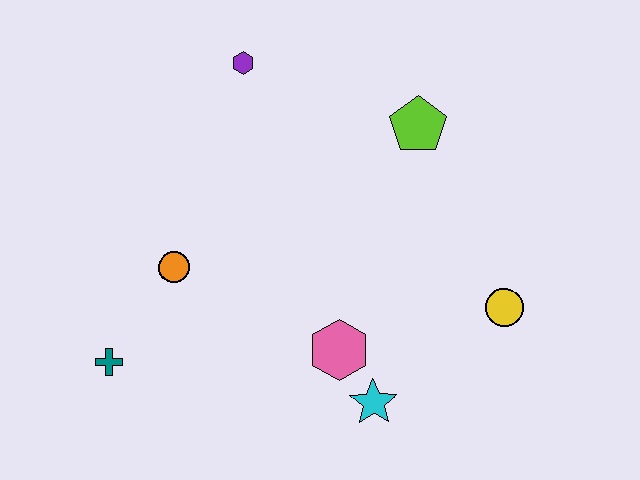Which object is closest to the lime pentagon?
The purple hexagon is closest to the lime pentagon.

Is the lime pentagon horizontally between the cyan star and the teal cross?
No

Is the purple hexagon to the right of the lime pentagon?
No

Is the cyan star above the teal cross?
No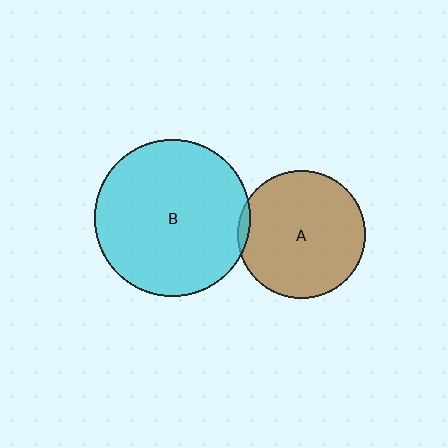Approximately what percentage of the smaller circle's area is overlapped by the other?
Approximately 5%.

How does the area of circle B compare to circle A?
Approximately 1.5 times.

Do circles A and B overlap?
Yes.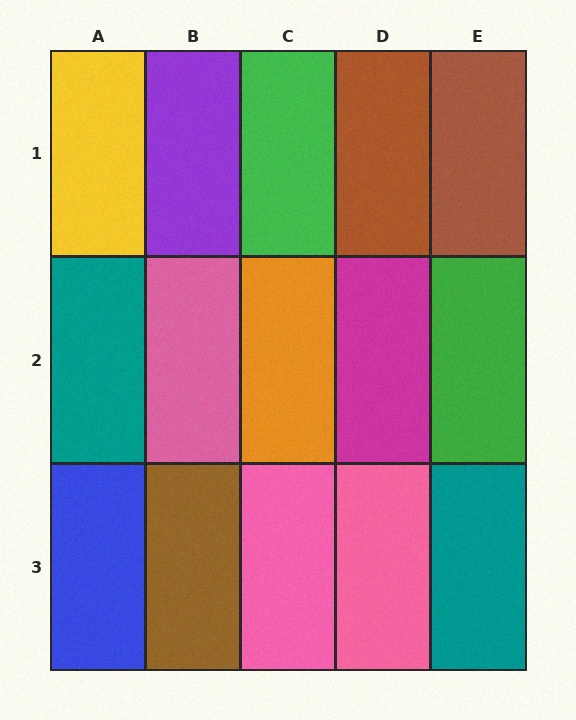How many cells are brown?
3 cells are brown.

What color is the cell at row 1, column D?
Brown.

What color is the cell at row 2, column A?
Teal.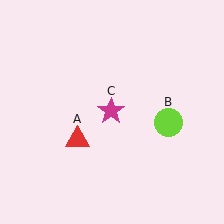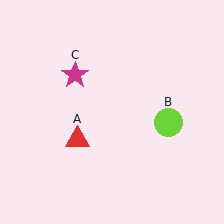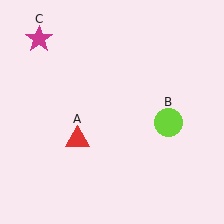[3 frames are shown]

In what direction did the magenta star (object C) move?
The magenta star (object C) moved up and to the left.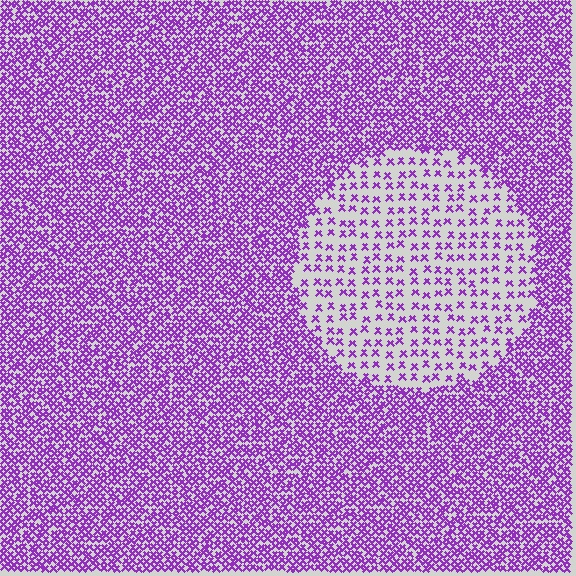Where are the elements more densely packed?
The elements are more densely packed outside the circle boundary.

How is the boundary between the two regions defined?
The boundary is defined by a change in element density (approximately 2.8x ratio). All elements are the same color, size, and shape.